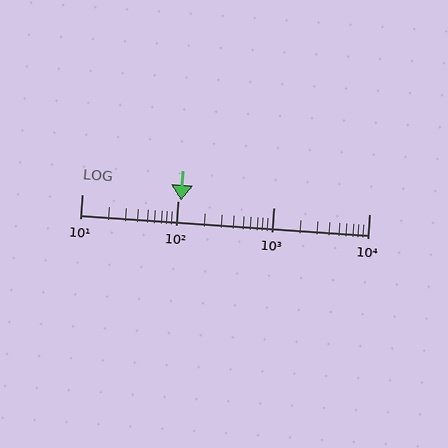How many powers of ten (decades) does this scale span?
The scale spans 3 decades, from 10 to 10000.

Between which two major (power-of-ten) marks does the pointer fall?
The pointer is between 100 and 1000.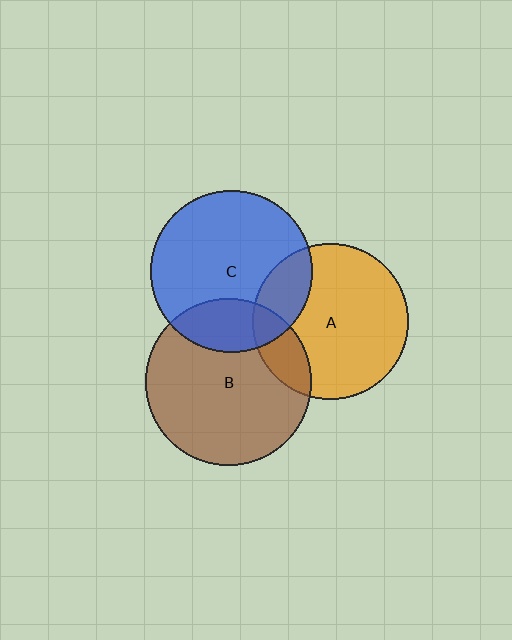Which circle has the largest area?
Circle B (brown).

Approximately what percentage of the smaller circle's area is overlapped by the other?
Approximately 20%.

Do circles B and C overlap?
Yes.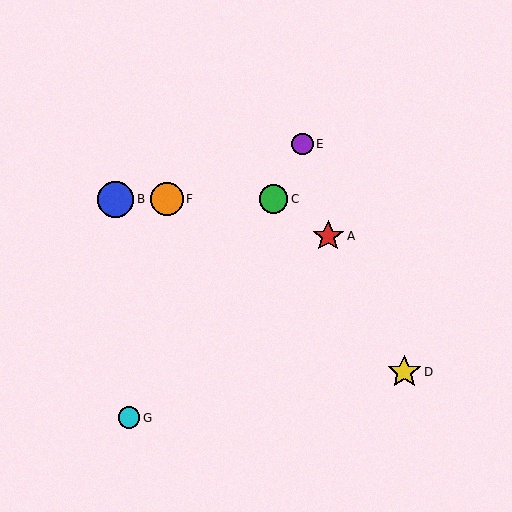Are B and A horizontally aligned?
No, B is at y≈199 and A is at y≈236.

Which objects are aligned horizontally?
Objects B, C, F are aligned horizontally.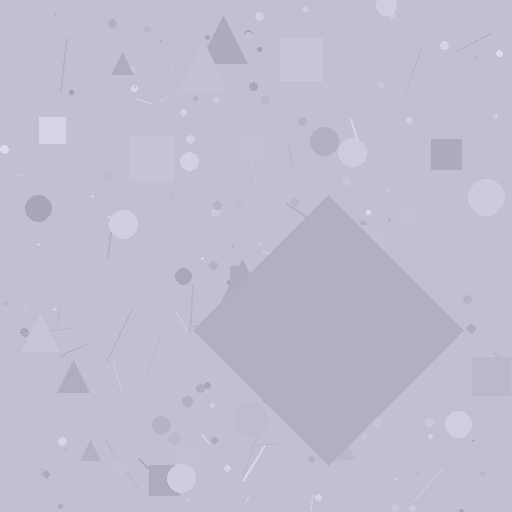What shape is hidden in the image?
A diamond is hidden in the image.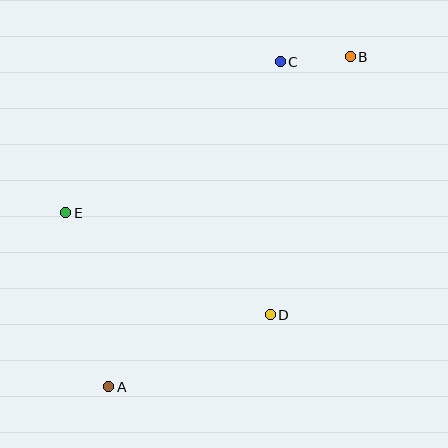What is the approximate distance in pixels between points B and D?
The distance between B and D is approximately 270 pixels.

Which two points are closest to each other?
Points B and C are closest to each other.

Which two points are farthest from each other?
Points A and B are farthest from each other.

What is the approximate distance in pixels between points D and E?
The distance between D and E is approximately 229 pixels.